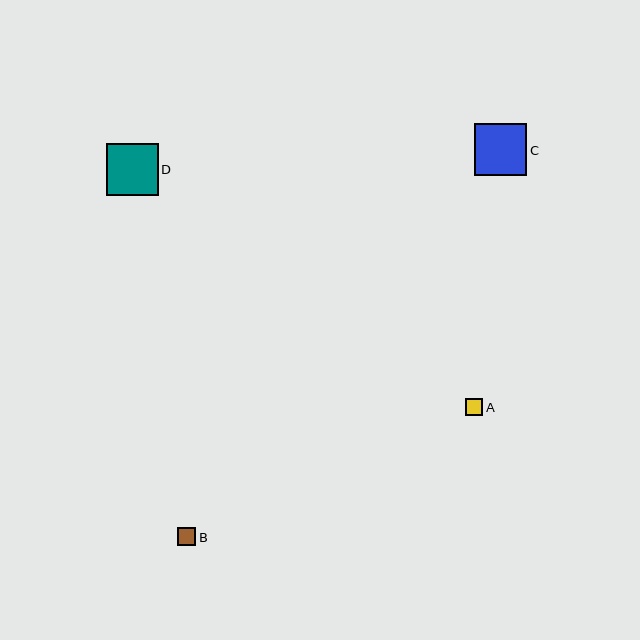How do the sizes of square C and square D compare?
Square C and square D are approximately the same size.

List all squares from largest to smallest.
From largest to smallest: C, D, B, A.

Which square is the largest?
Square C is the largest with a size of approximately 52 pixels.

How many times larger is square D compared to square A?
Square D is approximately 3.0 times the size of square A.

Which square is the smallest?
Square A is the smallest with a size of approximately 17 pixels.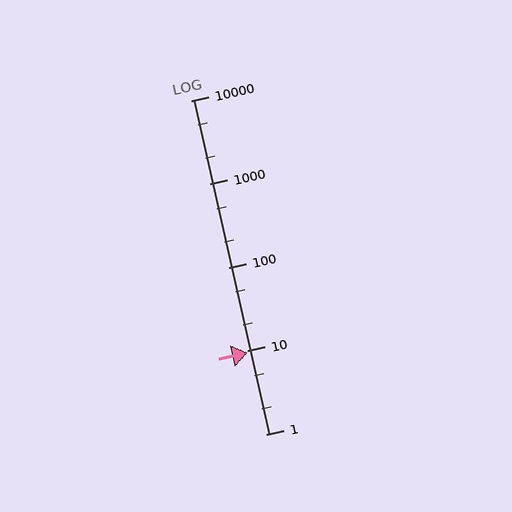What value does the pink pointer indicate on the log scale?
The pointer indicates approximately 9.4.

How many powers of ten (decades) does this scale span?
The scale spans 4 decades, from 1 to 10000.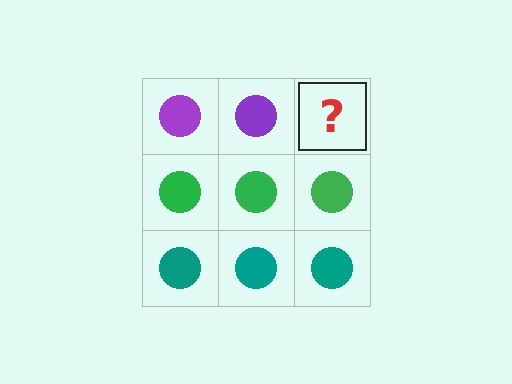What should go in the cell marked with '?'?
The missing cell should contain a purple circle.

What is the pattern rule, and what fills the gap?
The rule is that each row has a consistent color. The gap should be filled with a purple circle.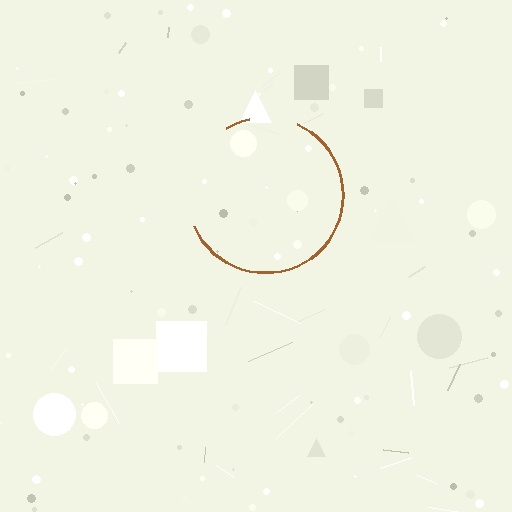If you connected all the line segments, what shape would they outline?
They would outline a circle.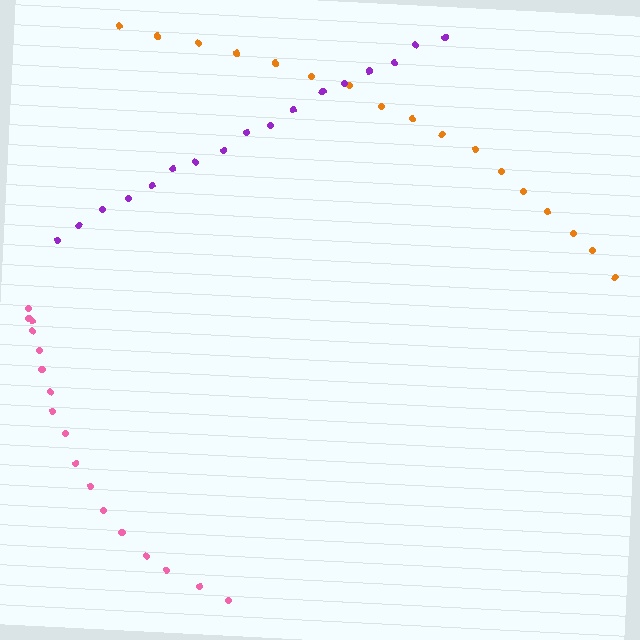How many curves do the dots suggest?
There are 3 distinct paths.